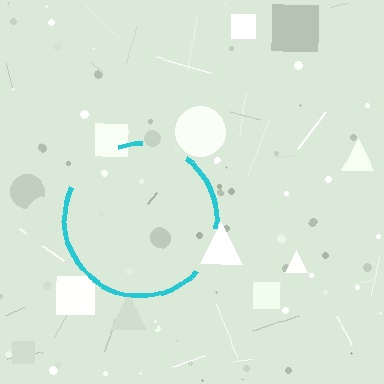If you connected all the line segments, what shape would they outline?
They would outline a circle.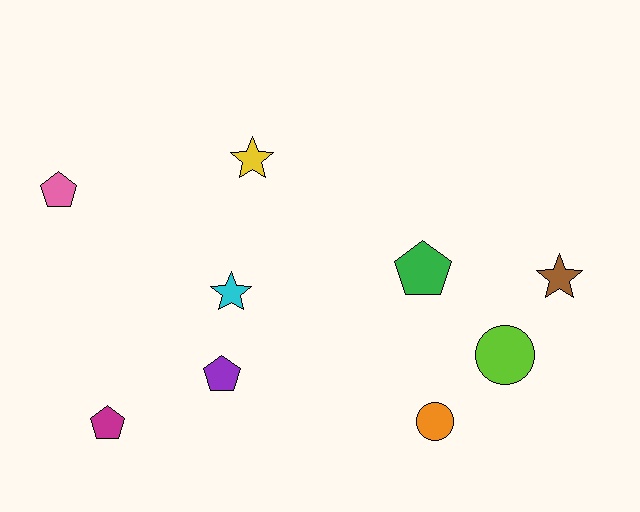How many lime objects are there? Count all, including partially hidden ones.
There is 1 lime object.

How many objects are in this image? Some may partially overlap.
There are 9 objects.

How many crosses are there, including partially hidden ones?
There are no crosses.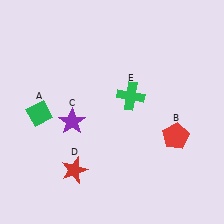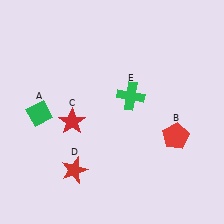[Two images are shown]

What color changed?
The star (C) changed from purple in Image 1 to red in Image 2.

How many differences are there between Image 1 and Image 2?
There is 1 difference between the two images.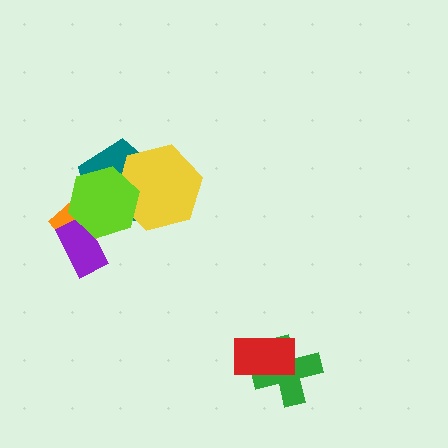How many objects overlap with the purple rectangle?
2 objects overlap with the purple rectangle.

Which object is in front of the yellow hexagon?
The lime hexagon is in front of the yellow hexagon.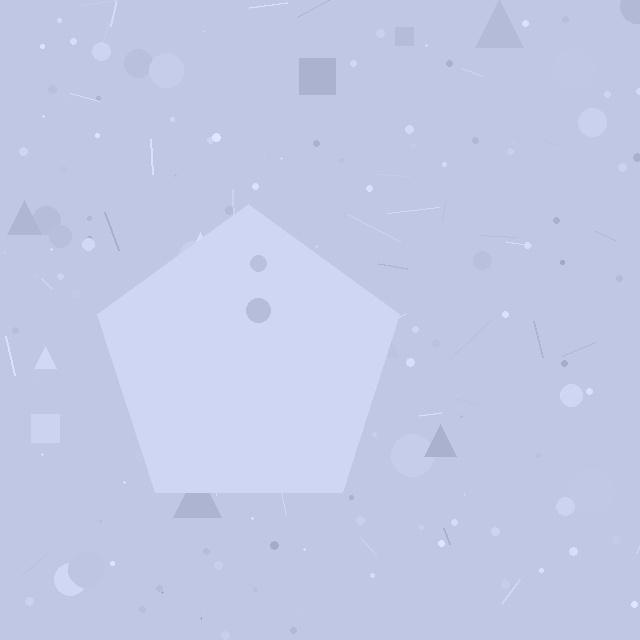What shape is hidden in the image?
A pentagon is hidden in the image.